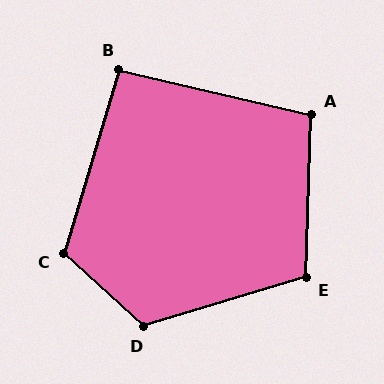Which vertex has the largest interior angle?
D, at approximately 121 degrees.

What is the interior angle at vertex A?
Approximately 101 degrees (obtuse).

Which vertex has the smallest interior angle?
B, at approximately 94 degrees.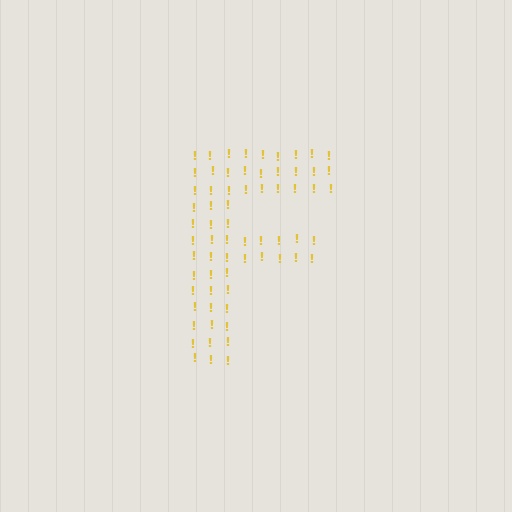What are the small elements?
The small elements are exclamation marks.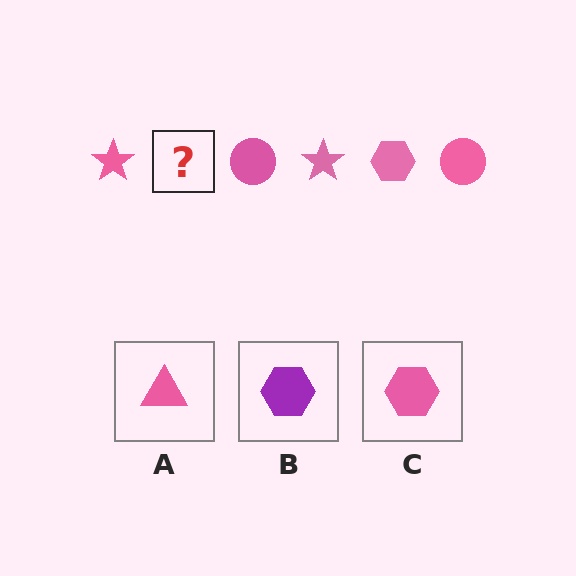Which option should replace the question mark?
Option C.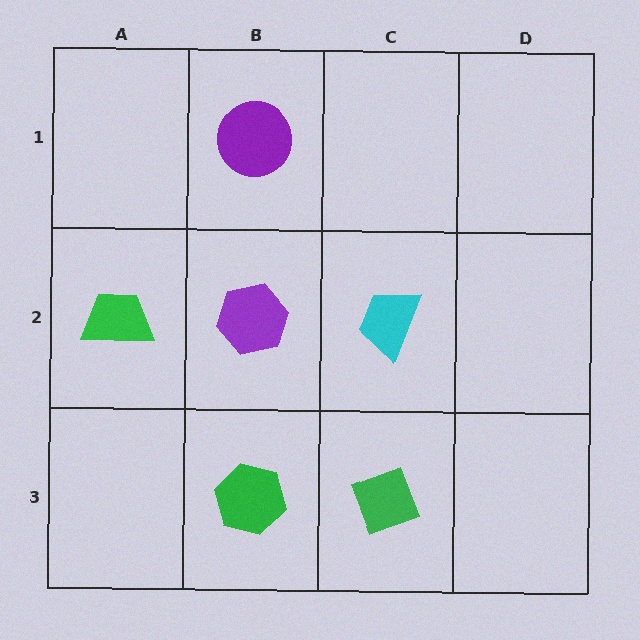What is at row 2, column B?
A purple hexagon.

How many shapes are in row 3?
2 shapes.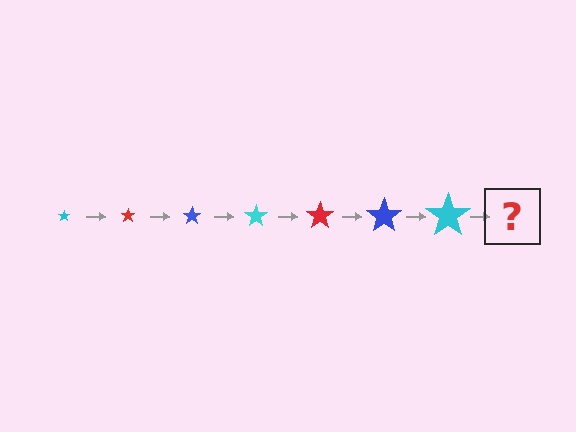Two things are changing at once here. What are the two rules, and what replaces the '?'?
The two rules are that the star grows larger each step and the color cycles through cyan, red, and blue. The '?' should be a red star, larger than the previous one.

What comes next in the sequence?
The next element should be a red star, larger than the previous one.